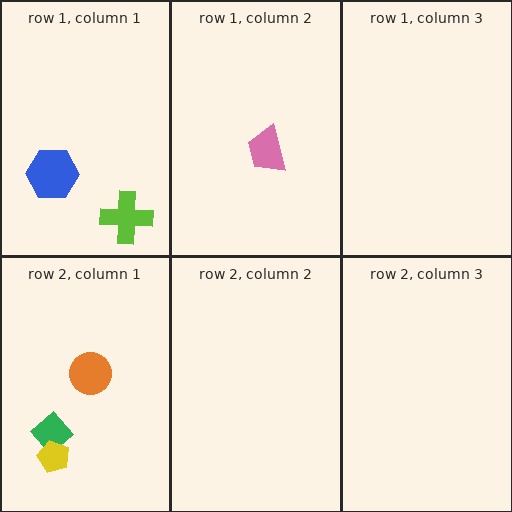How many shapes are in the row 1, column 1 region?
2.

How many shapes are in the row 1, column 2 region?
1.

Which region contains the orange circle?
The row 2, column 1 region.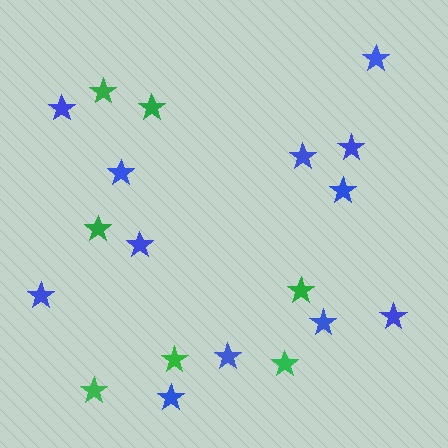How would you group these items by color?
There are 2 groups: one group of blue stars (12) and one group of green stars (7).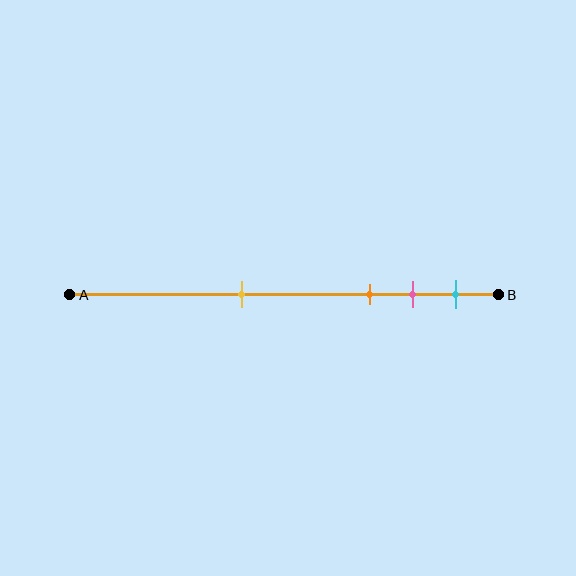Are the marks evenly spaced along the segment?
No, the marks are not evenly spaced.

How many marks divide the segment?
There are 4 marks dividing the segment.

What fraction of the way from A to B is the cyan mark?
The cyan mark is approximately 90% (0.9) of the way from A to B.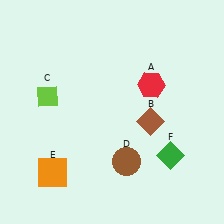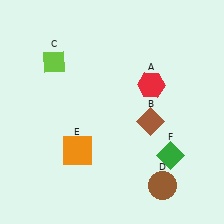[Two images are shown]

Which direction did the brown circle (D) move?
The brown circle (D) moved right.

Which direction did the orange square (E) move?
The orange square (E) moved right.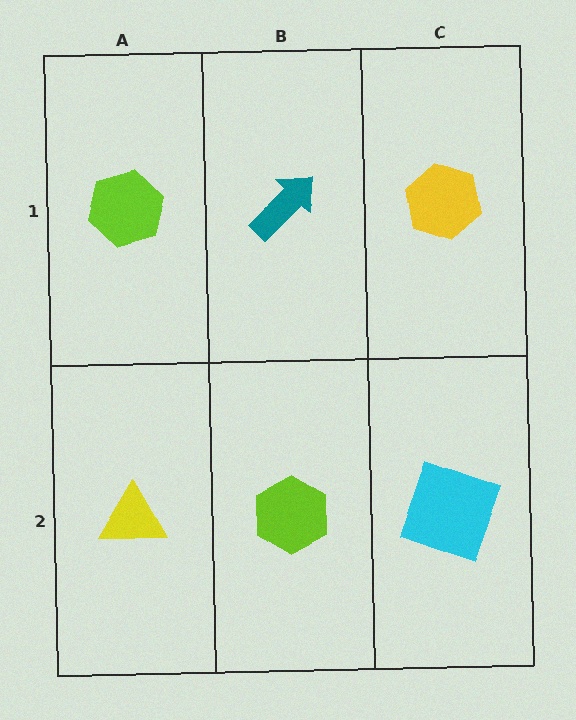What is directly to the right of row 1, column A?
A teal arrow.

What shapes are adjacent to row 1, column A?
A yellow triangle (row 2, column A), a teal arrow (row 1, column B).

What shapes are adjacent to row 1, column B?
A lime hexagon (row 2, column B), a lime hexagon (row 1, column A), a yellow hexagon (row 1, column C).